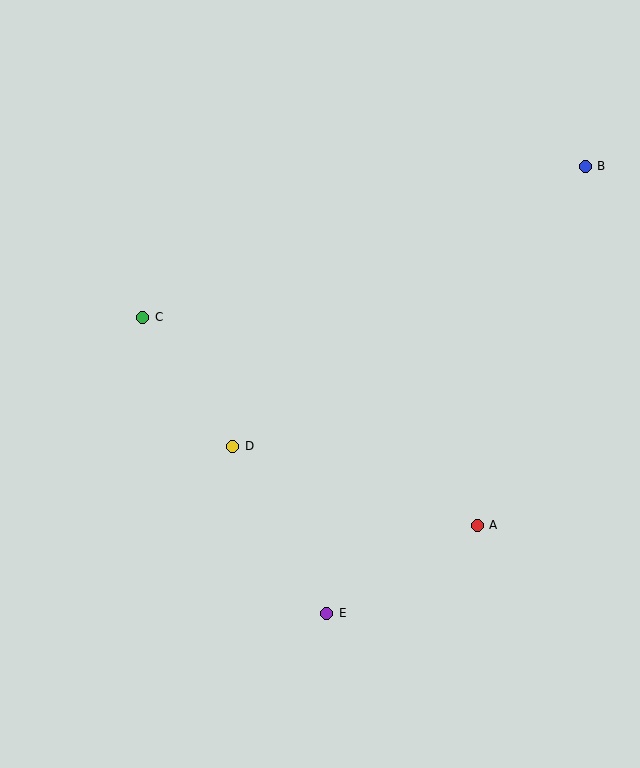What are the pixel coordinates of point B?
Point B is at (585, 166).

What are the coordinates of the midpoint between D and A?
The midpoint between D and A is at (355, 486).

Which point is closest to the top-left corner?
Point C is closest to the top-left corner.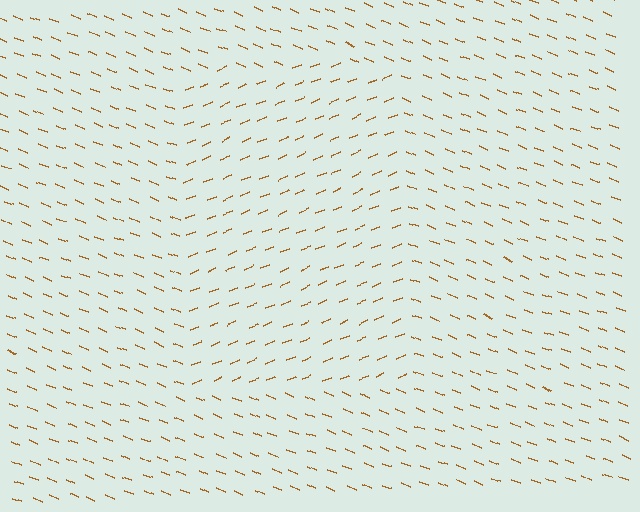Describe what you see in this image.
The image is filled with small brown line segments. A rectangle region in the image has lines oriented differently from the surrounding lines, creating a visible texture boundary.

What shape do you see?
I see a rectangle.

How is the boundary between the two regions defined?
The boundary is defined purely by a change in line orientation (approximately 45 degrees difference). All lines are the same color and thickness.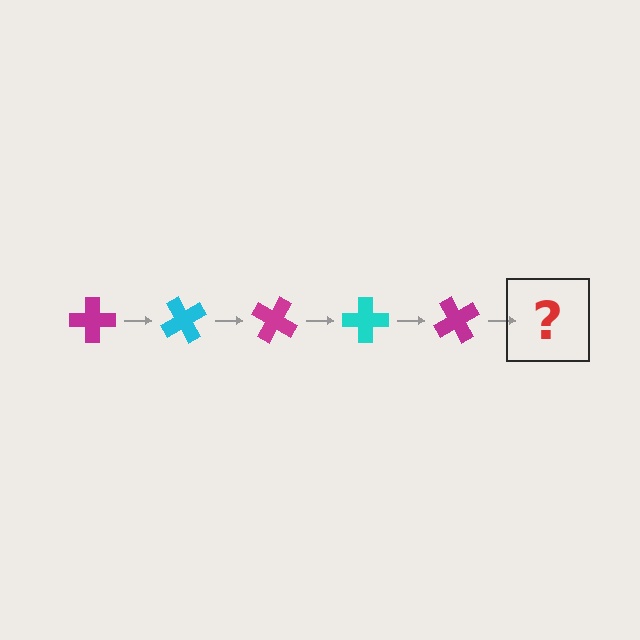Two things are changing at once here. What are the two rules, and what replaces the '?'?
The two rules are that it rotates 60 degrees each step and the color cycles through magenta and cyan. The '?' should be a cyan cross, rotated 300 degrees from the start.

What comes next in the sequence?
The next element should be a cyan cross, rotated 300 degrees from the start.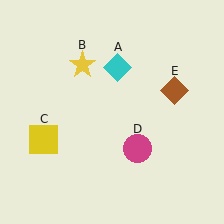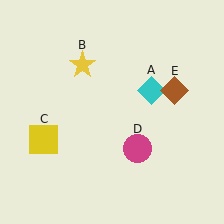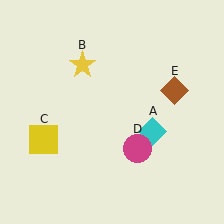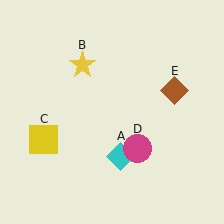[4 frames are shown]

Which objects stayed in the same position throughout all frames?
Yellow star (object B) and yellow square (object C) and magenta circle (object D) and brown diamond (object E) remained stationary.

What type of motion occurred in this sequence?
The cyan diamond (object A) rotated clockwise around the center of the scene.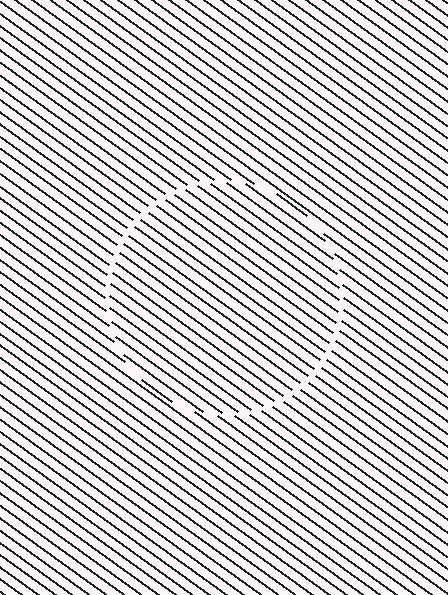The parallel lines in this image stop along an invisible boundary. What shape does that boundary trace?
An illusory circle. The interior of the shape contains the same grating, shifted by half a period — the contour is defined by the phase discontinuity where line-ends from the inner and outer gratings abut.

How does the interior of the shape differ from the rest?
The interior of the shape contains the same grating, shifted by half a period — the contour is defined by the phase discontinuity where line-ends from the inner and outer gratings abut.